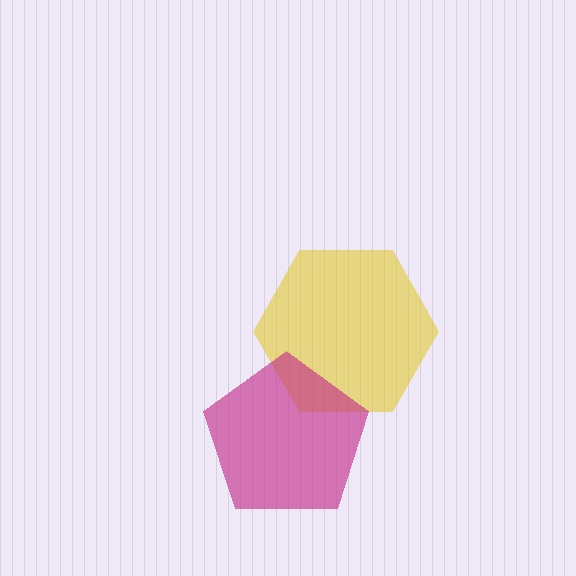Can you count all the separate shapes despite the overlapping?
Yes, there are 2 separate shapes.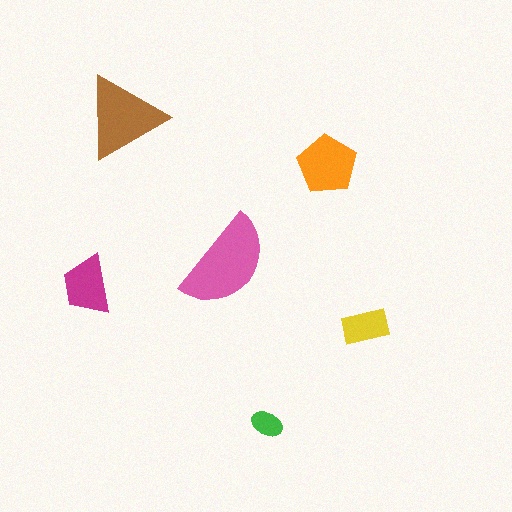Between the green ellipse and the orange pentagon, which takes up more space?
The orange pentagon.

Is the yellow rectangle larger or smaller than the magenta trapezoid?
Smaller.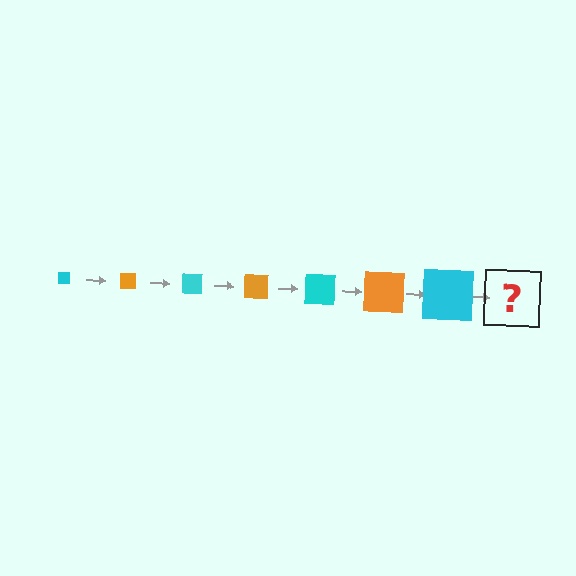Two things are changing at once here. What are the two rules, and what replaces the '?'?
The two rules are that the square grows larger each step and the color cycles through cyan and orange. The '?' should be an orange square, larger than the previous one.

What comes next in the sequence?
The next element should be an orange square, larger than the previous one.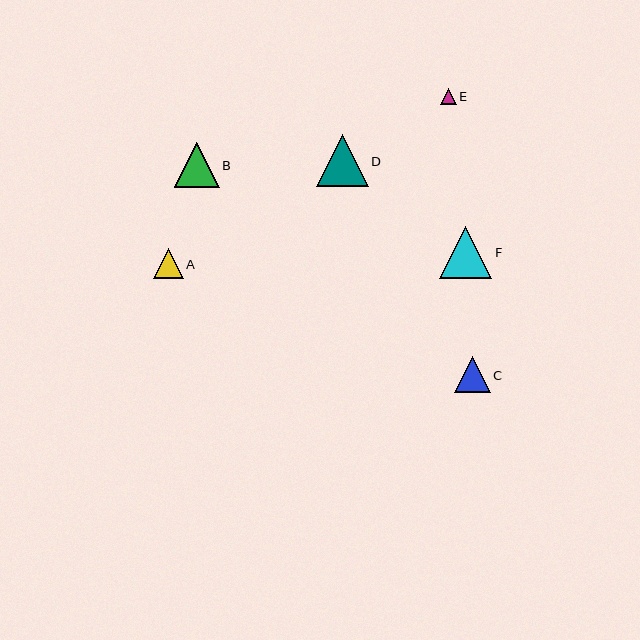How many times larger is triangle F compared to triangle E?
Triangle F is approximately 3.3 times the size of triangle E.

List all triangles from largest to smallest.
From largest to smallest: D, F, B, C, A, E.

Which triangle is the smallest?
Triangle E is the smallest with a size of approximately 16 pixels.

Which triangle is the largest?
Triangle D is the largest with a size of approximately 52 pixels.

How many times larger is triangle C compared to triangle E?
Triangle C is approximately 2.3 times the size of triangle E.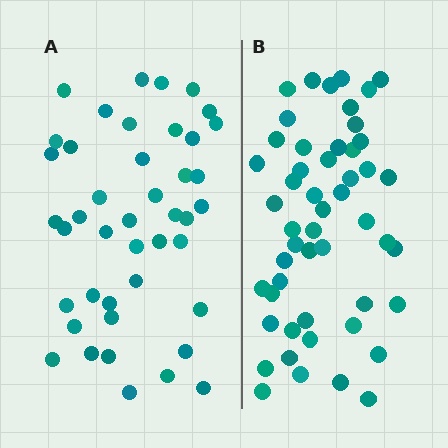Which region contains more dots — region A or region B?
Region B (the right region) has more dots.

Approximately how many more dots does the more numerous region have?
Region B has roughly 8 or so more dots than region A.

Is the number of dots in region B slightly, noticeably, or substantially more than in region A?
Region B has only slightly more — the two regions are fairly close. The ratio is roughly 1.2 to 1.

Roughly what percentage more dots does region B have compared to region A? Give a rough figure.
About 20% more.